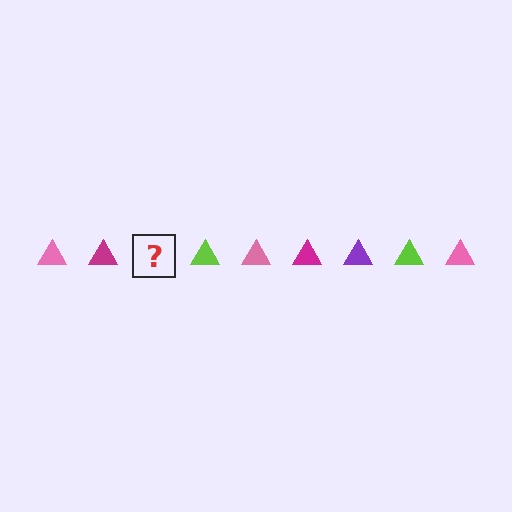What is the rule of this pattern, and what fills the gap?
The rule is that the pattern cycles through pink, magenta, purple, lime triangles. The gap should be filled with a purple triangle.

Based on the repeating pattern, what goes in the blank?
The blank should be a purple triangle.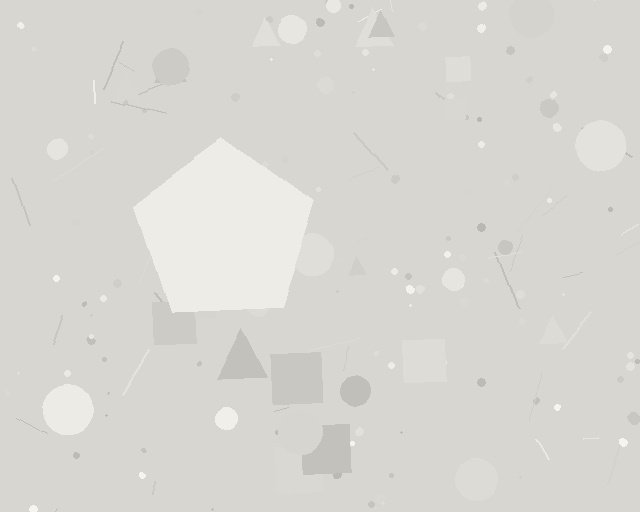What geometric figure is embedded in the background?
A pentagon is embedded in the background.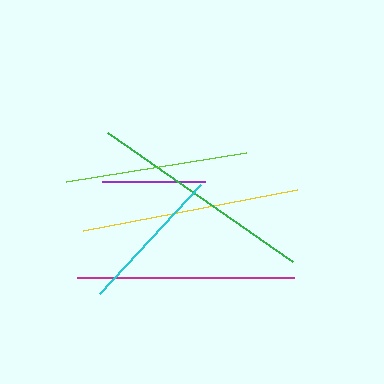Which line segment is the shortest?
The purple line is the shortest at approximately 104 pixels.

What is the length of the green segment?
The green segment is approximately 226 pixels long.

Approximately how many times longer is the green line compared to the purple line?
The green line is approximately 2.2 times the length of the purple line.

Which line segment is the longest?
The green line is the longest at approximately 226 pixels.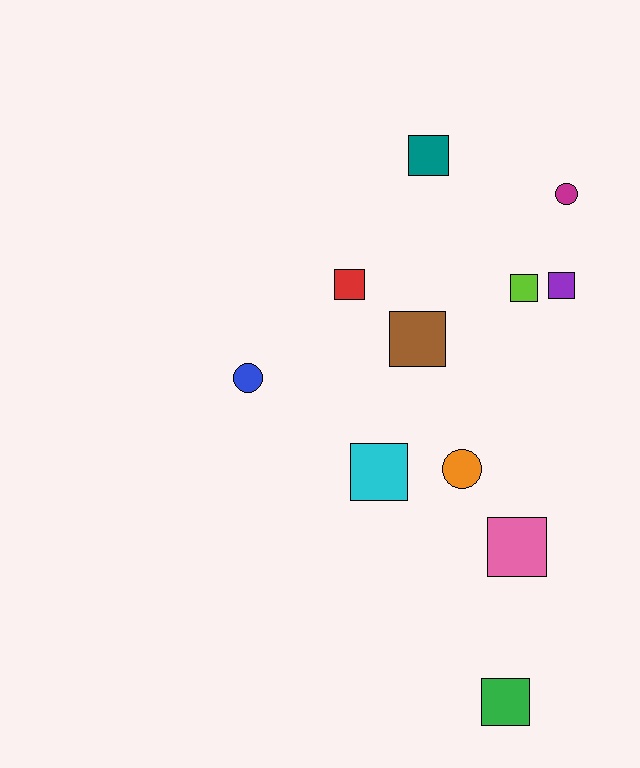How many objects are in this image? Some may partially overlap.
There are 11 objects.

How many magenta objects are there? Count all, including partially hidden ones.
There is 1 magenta object.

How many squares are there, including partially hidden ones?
There are 8 squares.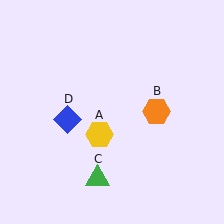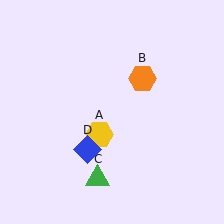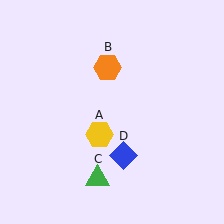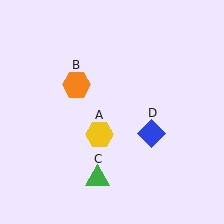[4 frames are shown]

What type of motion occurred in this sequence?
The orange hexagon (object B), blue diamond (object D) rotated counterclockwise around the center of the scene.